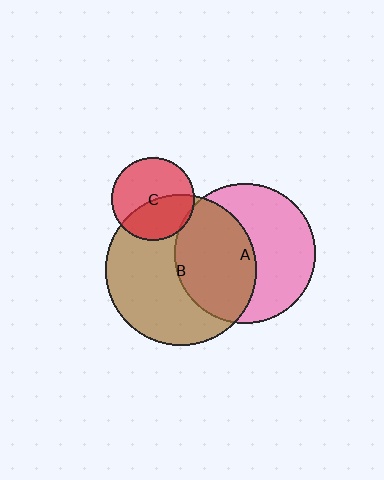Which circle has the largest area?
Circle B (brown).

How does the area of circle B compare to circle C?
Approximately 3.3 times.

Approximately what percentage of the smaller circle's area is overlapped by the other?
Approximately 50%.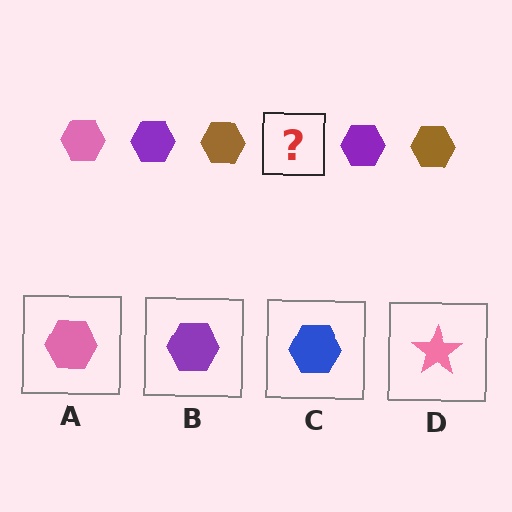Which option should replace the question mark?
Option A.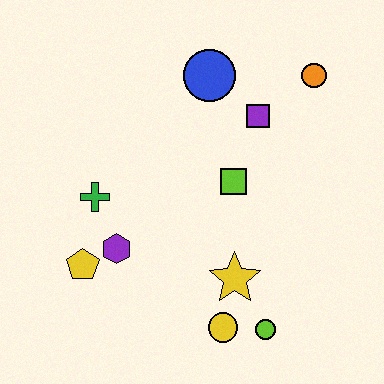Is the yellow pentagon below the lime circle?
No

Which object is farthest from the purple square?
The yellow pentagon is farthest from the purple square.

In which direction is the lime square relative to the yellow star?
The lime square is above the yellow star.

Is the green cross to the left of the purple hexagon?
Yes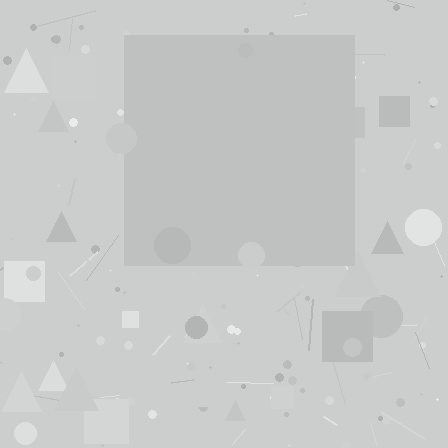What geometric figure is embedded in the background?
A square is embedded in the background.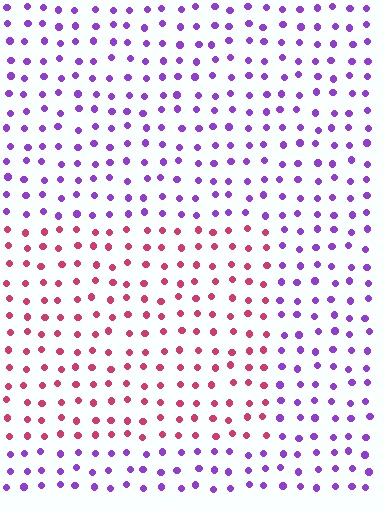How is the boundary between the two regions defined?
The boundary is defined purely by a slight shift in hue (about 63 degrees). Spacing, size, and orientation are identical on both sides.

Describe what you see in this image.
The image is filled with small purple elements in a uniform arrangement. A rectangle-shaped region is visible where the elements are tinted to a slightly different hue, forming a subtle color boundary.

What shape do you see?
I see a rectangle.